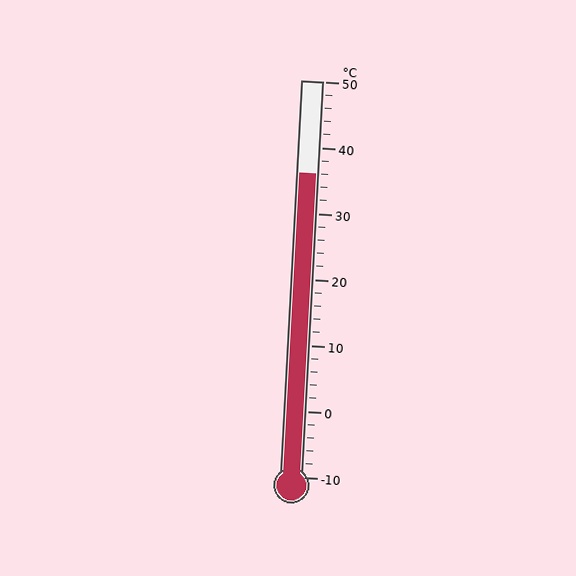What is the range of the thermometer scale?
The thermometer scale ranges from -10°C to 50°C.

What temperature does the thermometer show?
The thermometer shows approximately 36°C.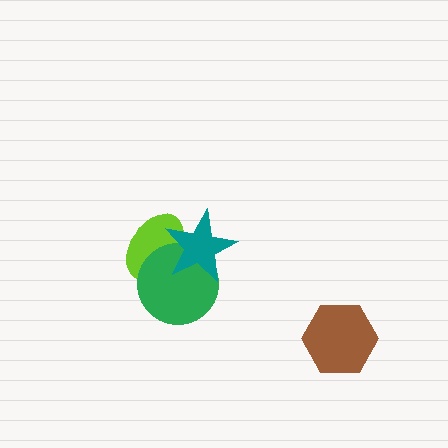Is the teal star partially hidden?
No, no other shape covers it.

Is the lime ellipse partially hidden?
Yes, it is partially covered by another shape.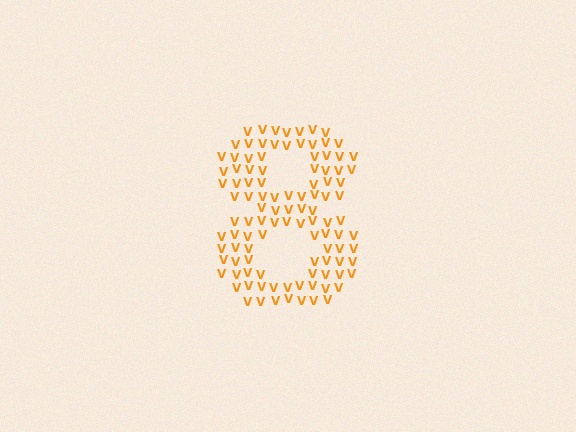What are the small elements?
The small elements are letter V's.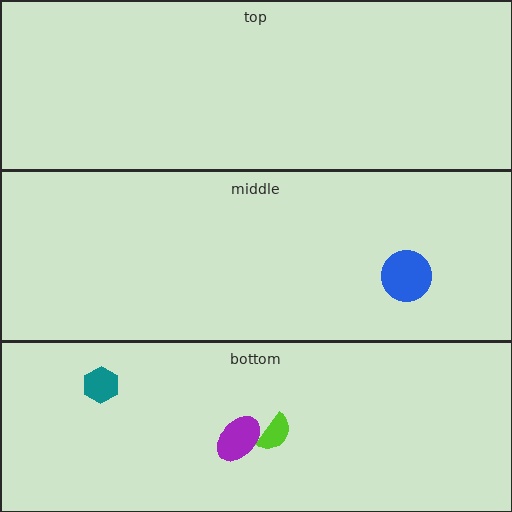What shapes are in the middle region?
The blue circle.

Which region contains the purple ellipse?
The bottom region.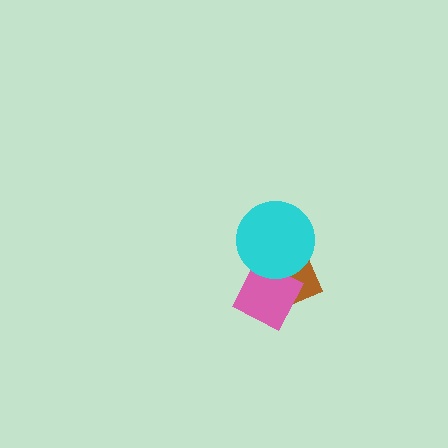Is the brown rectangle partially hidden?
Yes, it is partially covered by another shape.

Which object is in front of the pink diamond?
The cyan circle is in front of the pink diamond.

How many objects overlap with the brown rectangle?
2 objects overlap with the brown rectangle.